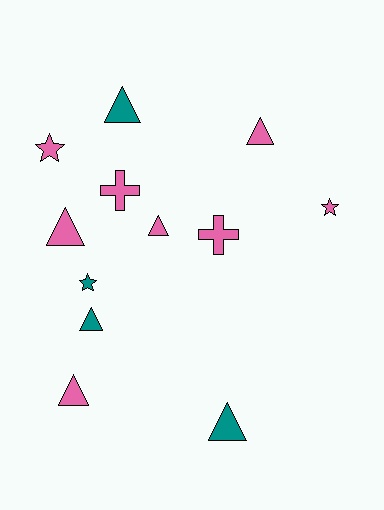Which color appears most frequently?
Pink, with 8 objects.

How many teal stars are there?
There is 1 teal star.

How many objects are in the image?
There are 12 objects.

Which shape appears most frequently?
Triangle, with 7 objects.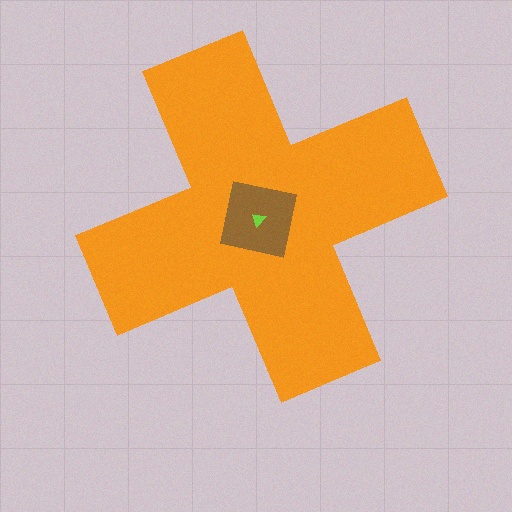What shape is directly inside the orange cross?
The brown square.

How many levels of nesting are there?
3.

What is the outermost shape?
The orange cross.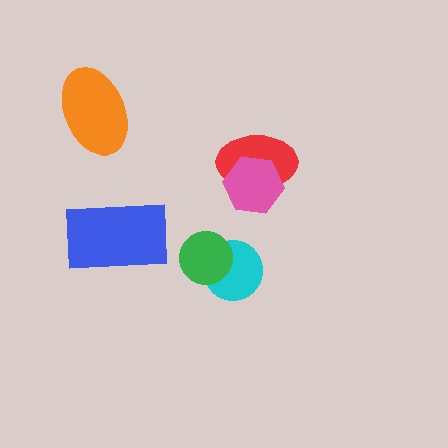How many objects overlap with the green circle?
1 object overlaps with the green circle.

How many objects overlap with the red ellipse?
1 object overlaps with the red ellipse.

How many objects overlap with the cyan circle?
1 object overlaps with the cyan circle.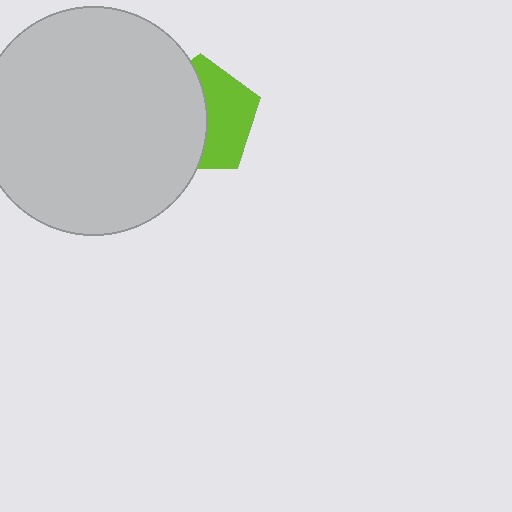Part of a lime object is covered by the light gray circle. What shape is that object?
It is a pentagon.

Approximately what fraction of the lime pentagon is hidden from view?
Roughly 53% of the lime pentagon is hidden behind the light gray circle.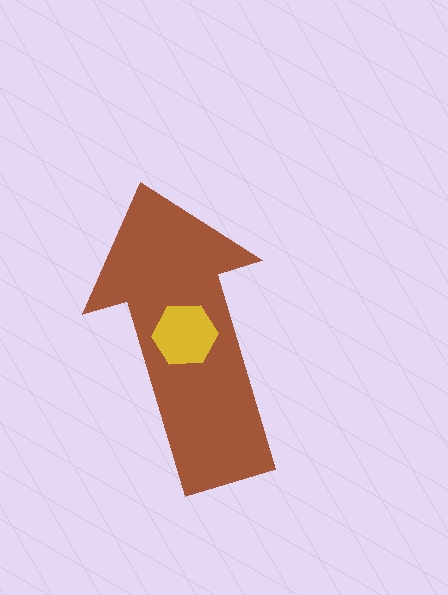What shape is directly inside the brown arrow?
The yellow hexagon.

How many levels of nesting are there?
2.